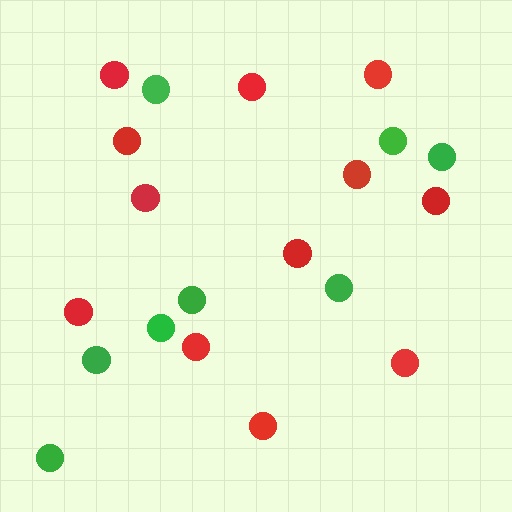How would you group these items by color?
There are 2 groups: one group of red circles (12) and one group of green circles (8).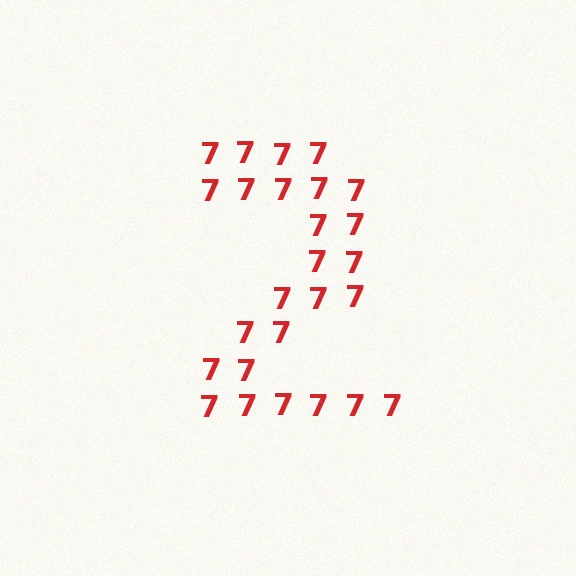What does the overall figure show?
The overall figure shows the digit 2.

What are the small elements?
The small elements are digit 7's.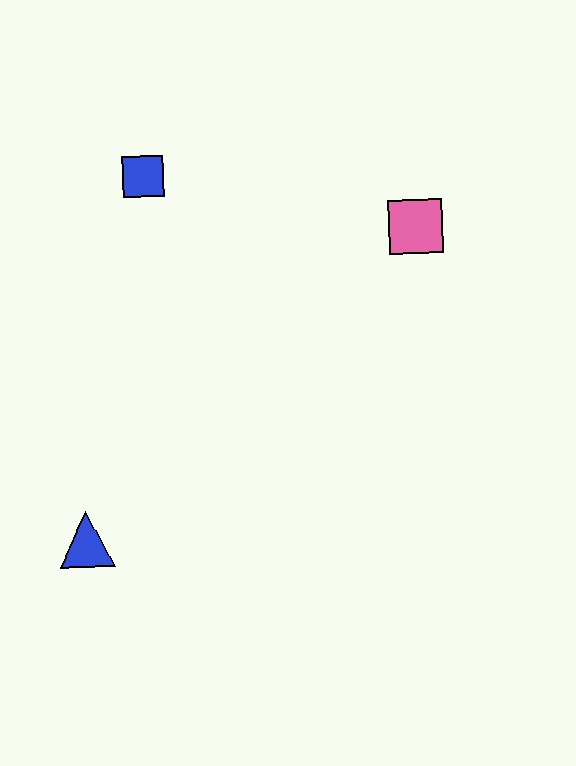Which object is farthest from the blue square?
The blue triangle is farthest from the blue square.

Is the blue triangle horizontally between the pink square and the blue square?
No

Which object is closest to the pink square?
The blue square is closest to the pink square.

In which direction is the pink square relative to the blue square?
The pink square is to the right of the blue square.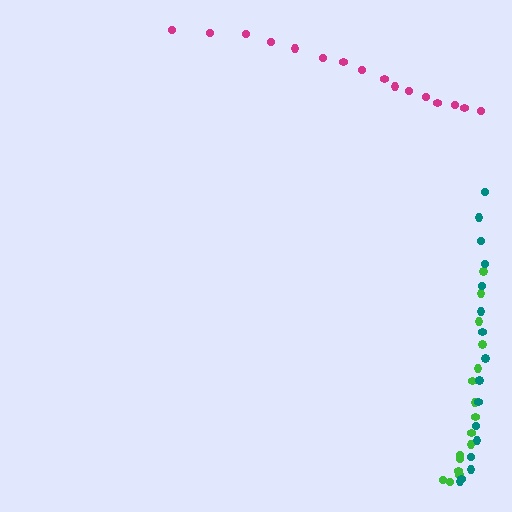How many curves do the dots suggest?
There are 3 distinct paths.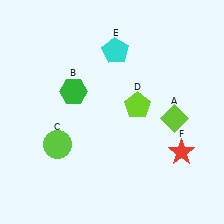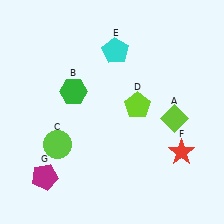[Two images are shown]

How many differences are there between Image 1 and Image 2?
There is 1 difference between the two images.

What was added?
A magenta pentagon (G) was added in Image 2.